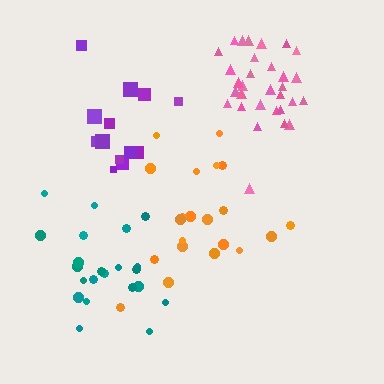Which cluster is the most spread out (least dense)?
Orange.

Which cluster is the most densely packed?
Pink.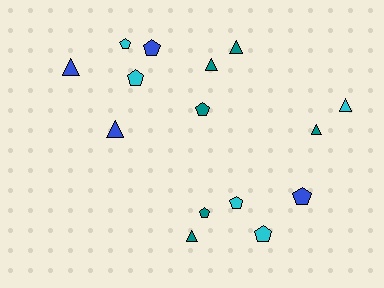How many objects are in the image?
There are 15 objects.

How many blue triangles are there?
There are 2 blue triangles.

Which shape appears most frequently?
Pentagon, with 8 objects.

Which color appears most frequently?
Teal, with 6 objects.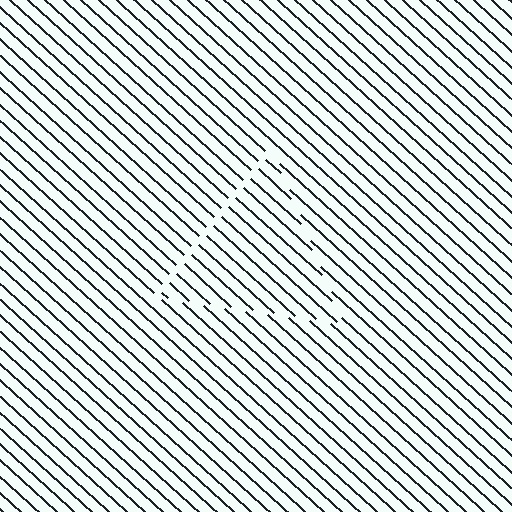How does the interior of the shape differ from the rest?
The interior of the shape contains the same grating, shifted by half a period — the contour is defined by the phase discontinuity where line-ends from the inner and outer gratings abut.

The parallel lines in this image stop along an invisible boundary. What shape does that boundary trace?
An illusory triangle. The interior of the shape contains the same grating, shifted by half a period — the contour is defined by the phase discontinuity where line-ends from the inner and outer gratings abut.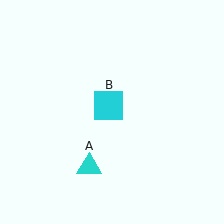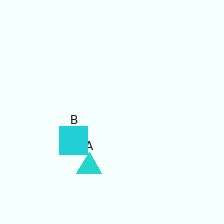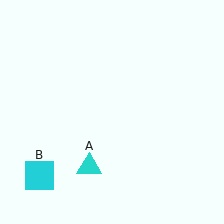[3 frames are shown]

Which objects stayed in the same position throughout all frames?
Cyan triangle (object A) remained stationary.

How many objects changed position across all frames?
1 object changed position: cyan square (object B).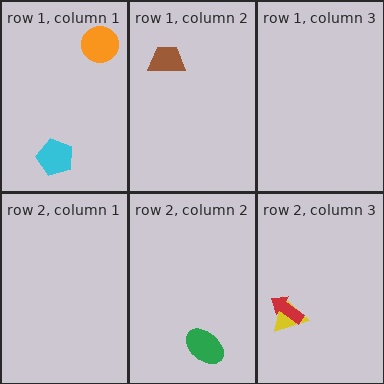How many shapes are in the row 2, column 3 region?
2.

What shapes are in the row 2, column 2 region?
The green ellipse.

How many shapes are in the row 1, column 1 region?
2.